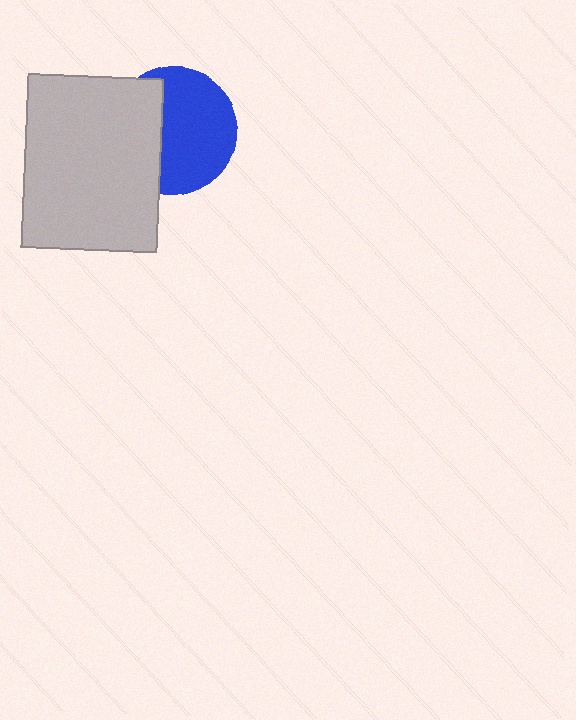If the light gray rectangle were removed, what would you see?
You would see the complete blue circle.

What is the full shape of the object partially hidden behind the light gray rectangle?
The partially hidden object is a blue circle.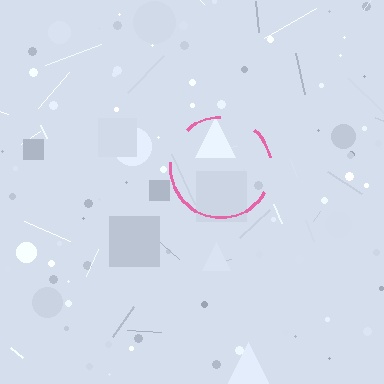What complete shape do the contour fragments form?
The contour fragments form a circle.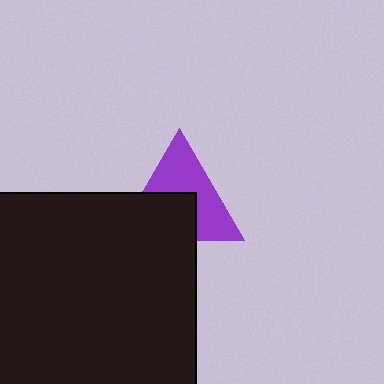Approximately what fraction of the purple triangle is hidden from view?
Roughly 46% of the purple triangle is hidden behind the black square.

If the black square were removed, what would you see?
You would see the complete purple triangle.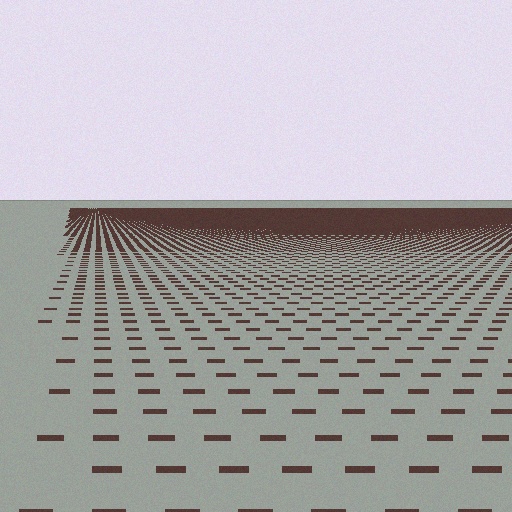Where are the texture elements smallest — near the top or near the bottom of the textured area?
Near the top.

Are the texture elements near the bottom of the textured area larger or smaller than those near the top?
Larger. Near the bottom, elements are closer to the viewer and appear at a bigger on-screen size.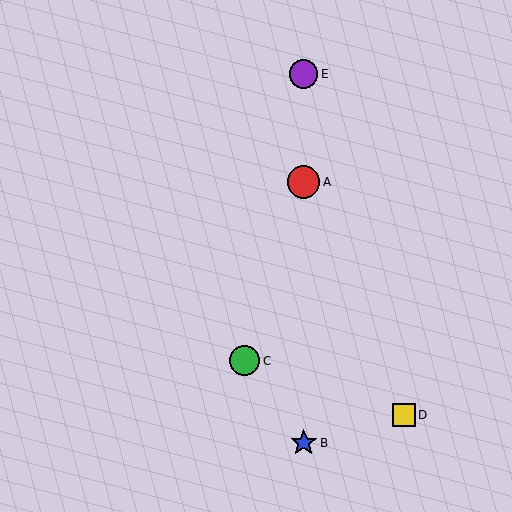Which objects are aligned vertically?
Objects A, B, E are aligned vertically.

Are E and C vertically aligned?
No, E is at x≈304 and C is at x≈245.